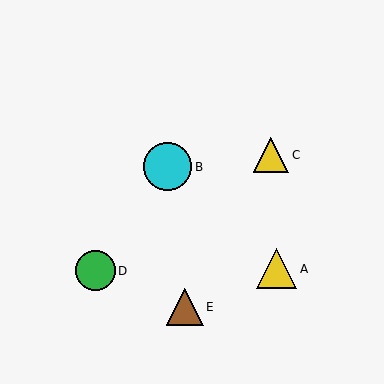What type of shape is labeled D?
Shape D is a green circle.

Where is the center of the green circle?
The center of the green circle is at (96, 271).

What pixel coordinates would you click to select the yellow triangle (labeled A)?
Click at (277, 269) to select the yellow triangle A.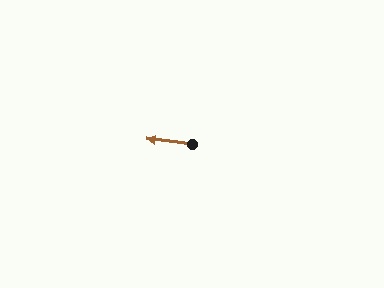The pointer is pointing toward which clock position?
Roughly 9 o'clock.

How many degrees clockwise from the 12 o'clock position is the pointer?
Approximately 276 degrees.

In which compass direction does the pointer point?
West.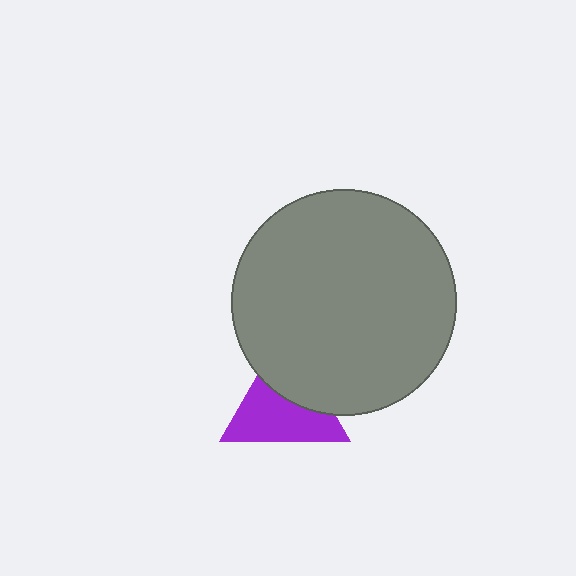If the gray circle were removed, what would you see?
You would see the complete purple triangle.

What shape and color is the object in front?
The object in front is a gray circle.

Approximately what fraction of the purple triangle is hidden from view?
Roughly 40% of the purple triangle is hidden behind the gray circle.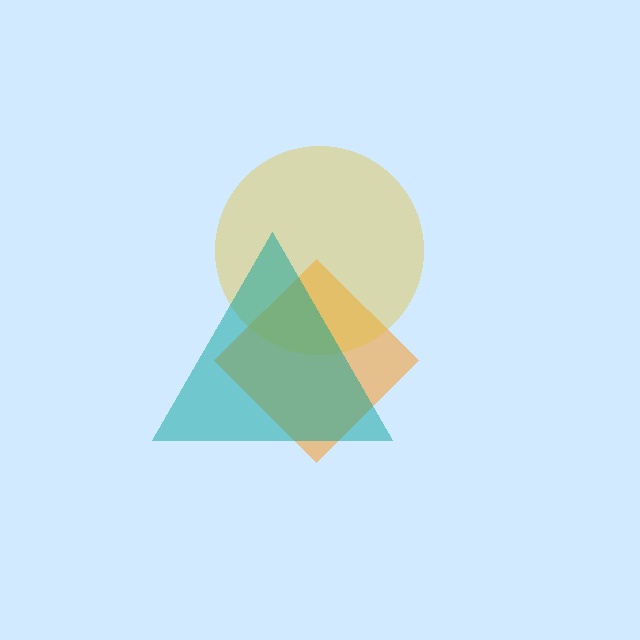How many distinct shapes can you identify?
There are 3 distinct shapes: an orange diamond, a yellow circle, a teal triangle.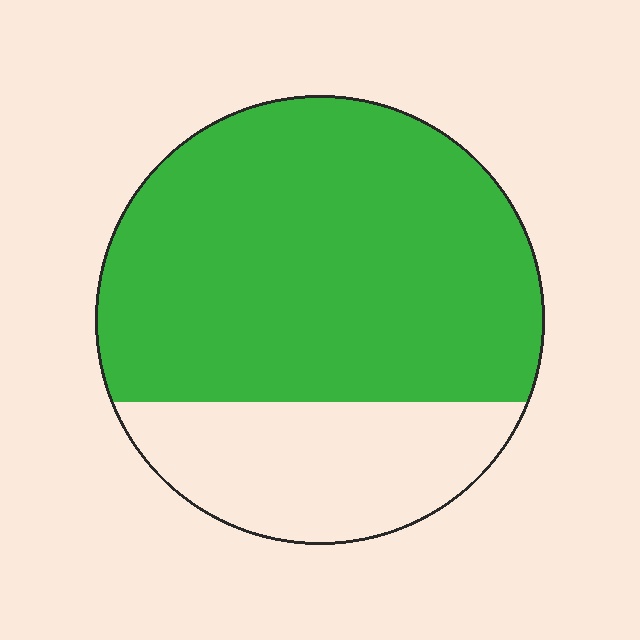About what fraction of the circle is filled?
About three quarters (3/4).